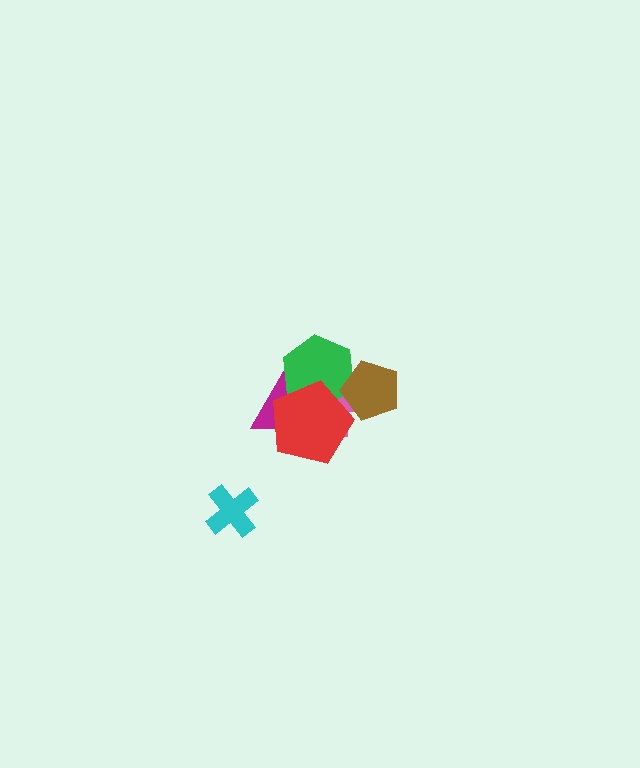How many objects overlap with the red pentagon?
3 objects overlap with the red pentagon.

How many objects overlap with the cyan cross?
0 objects overlap with the cyan cross.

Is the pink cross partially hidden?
Yes, it is partially covered by another shape.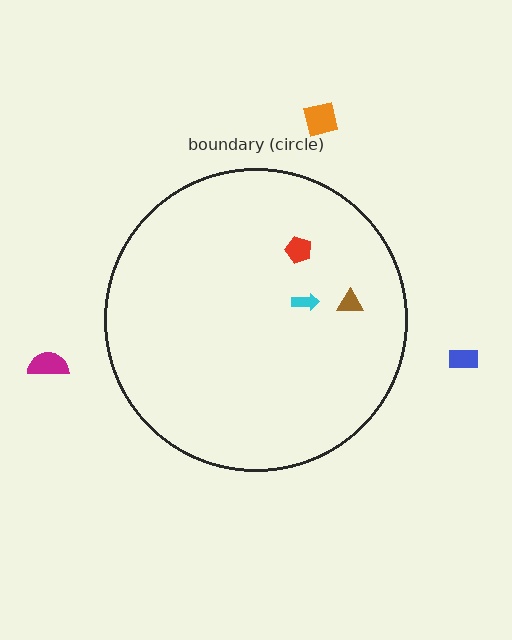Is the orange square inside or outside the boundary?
Outside.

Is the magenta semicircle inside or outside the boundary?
Outside.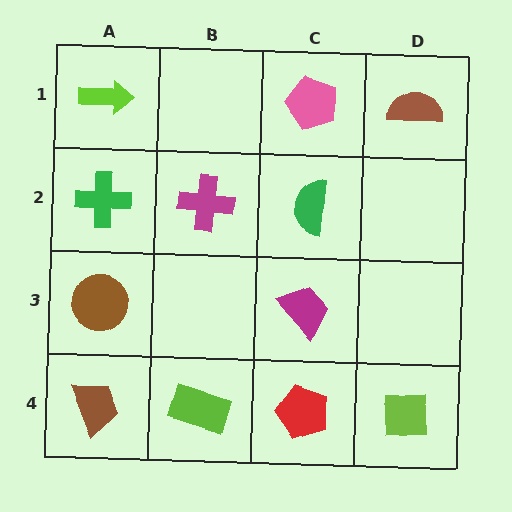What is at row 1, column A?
A lime arrow.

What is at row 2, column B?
A magenta cross.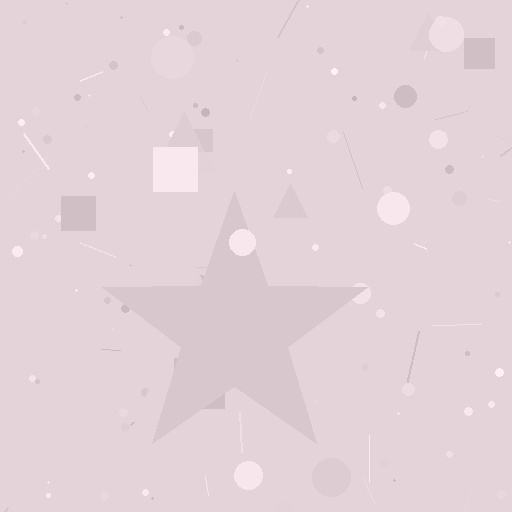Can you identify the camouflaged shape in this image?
The camouflaged shape is a star.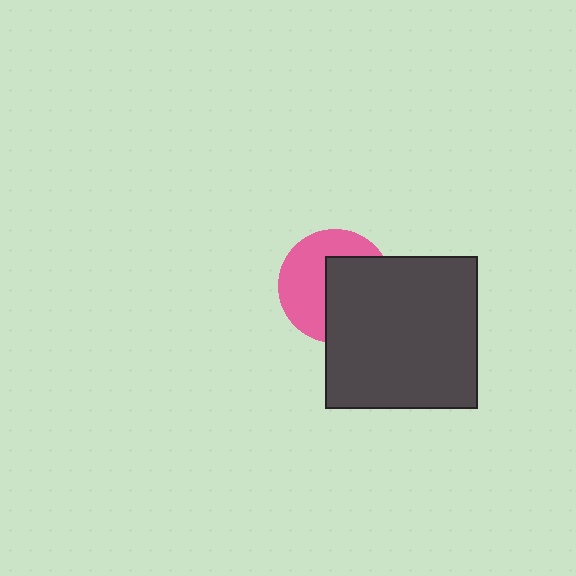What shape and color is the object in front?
The object in front is a dark gray square.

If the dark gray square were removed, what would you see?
You would see the complete pink circle.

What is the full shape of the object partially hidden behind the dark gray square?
The partially hidden object is a pink circle.